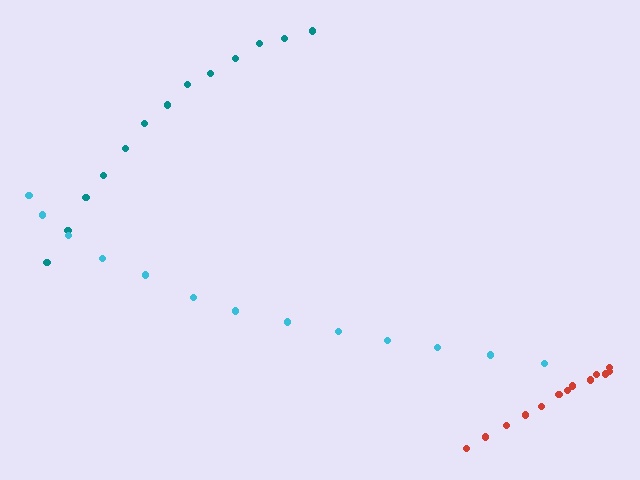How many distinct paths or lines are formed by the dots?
There are 3 distinct paths.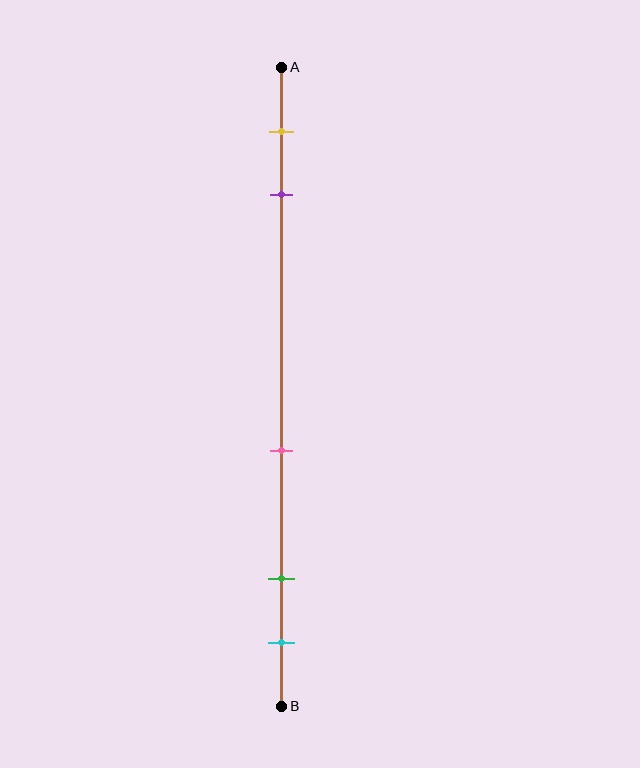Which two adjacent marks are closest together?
The green and cyan marks are the closest adjacent pair.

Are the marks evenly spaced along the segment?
No, the marks are not evenly spaced.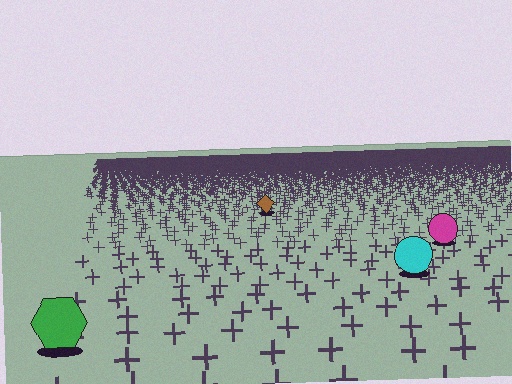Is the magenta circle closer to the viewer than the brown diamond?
Yes. The magenta circle is closer — you can tell from the texture gradient: the ground texture is coarser near it.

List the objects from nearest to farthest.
From nearest to farthest: the green hexagon, the cyan circle, the magenta circle, the brown diamond.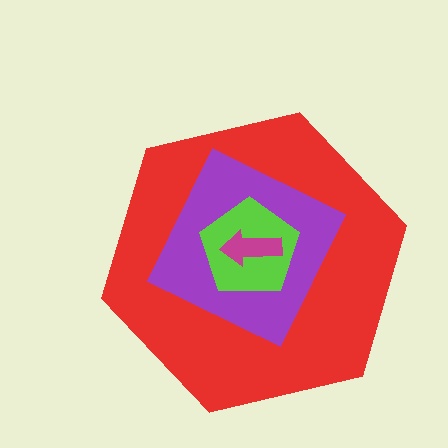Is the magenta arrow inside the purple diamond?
Yes.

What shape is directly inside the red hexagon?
The purple diamond.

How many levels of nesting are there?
4.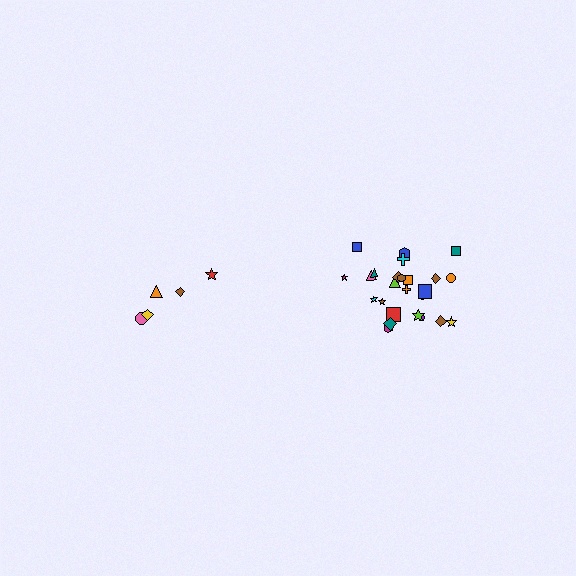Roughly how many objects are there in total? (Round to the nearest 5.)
Roughly 30 objects in total.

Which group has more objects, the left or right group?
The right group.